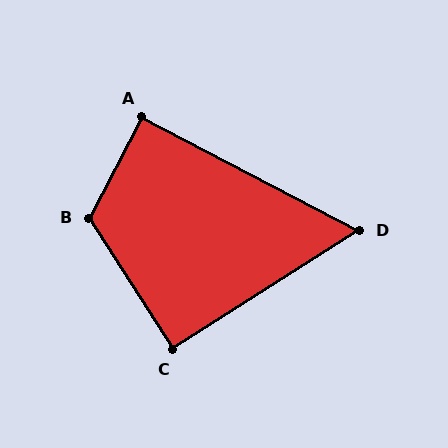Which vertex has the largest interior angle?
B, at approximately 120 degrees.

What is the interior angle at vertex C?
Approximately 90 degrees (approximately right).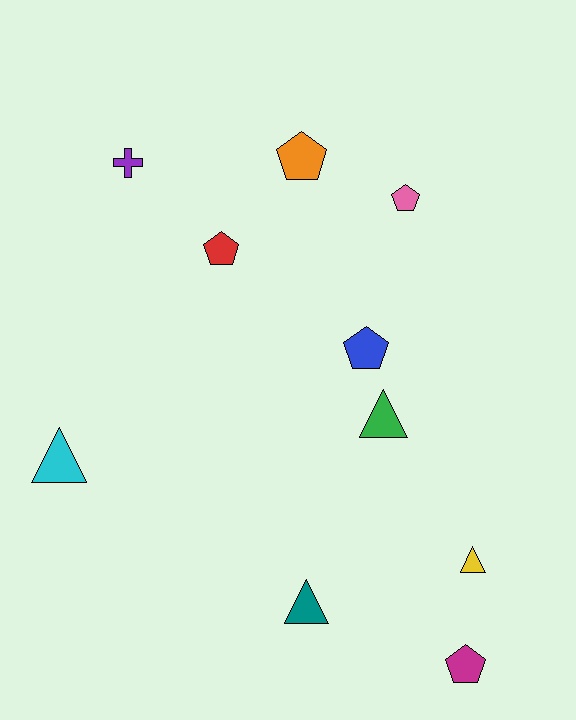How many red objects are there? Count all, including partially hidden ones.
There is 1 red object.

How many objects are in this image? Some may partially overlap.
There are 10 objects.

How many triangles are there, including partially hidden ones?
There are 4 triangles.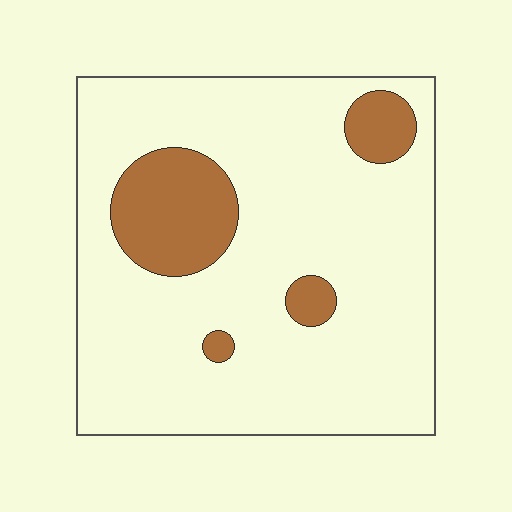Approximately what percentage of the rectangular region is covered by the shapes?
Approximately 15%.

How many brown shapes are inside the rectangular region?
4.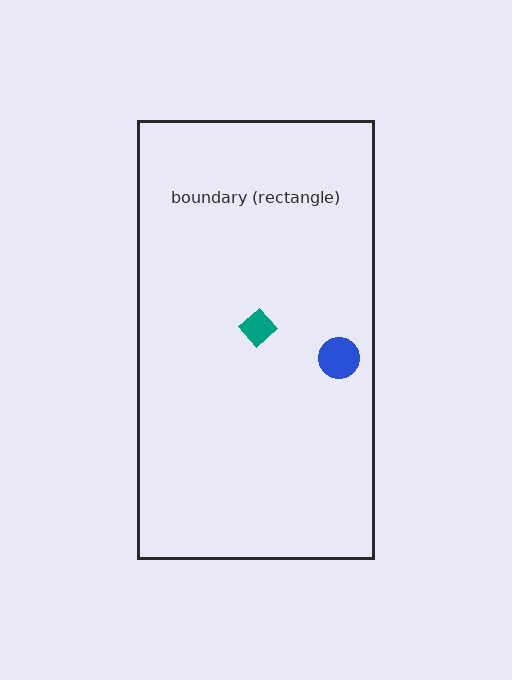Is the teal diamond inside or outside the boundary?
Inside.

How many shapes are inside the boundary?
2 inside, 0 outside.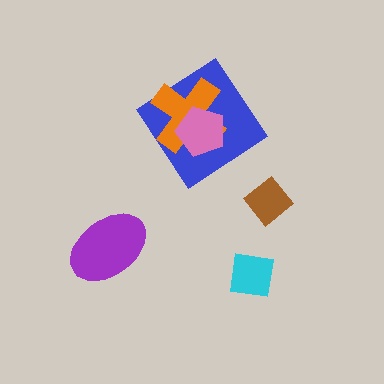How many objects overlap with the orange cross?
2 objects overlap with the orange cross.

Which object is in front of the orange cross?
The pink pentagon is in front of the orange cross.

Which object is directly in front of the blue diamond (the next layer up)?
The orange cross is directly in front of the blue diamond.